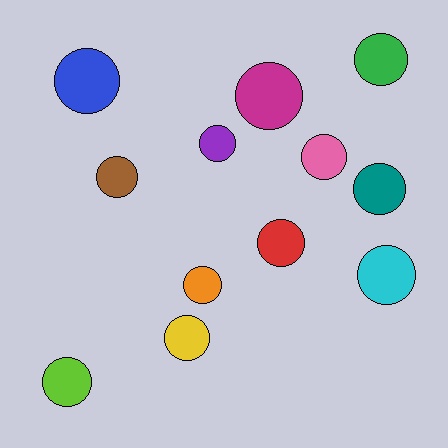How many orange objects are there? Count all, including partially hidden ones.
There is 1 orange object.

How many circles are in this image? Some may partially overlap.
There are 12 circles.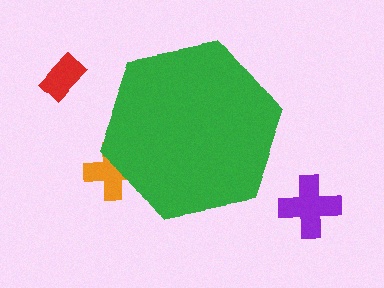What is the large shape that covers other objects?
A green hexagon.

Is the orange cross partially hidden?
Yes, the orange cross is partially hidden behind the green hexagon.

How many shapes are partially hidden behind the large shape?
1 shape is partially hidden.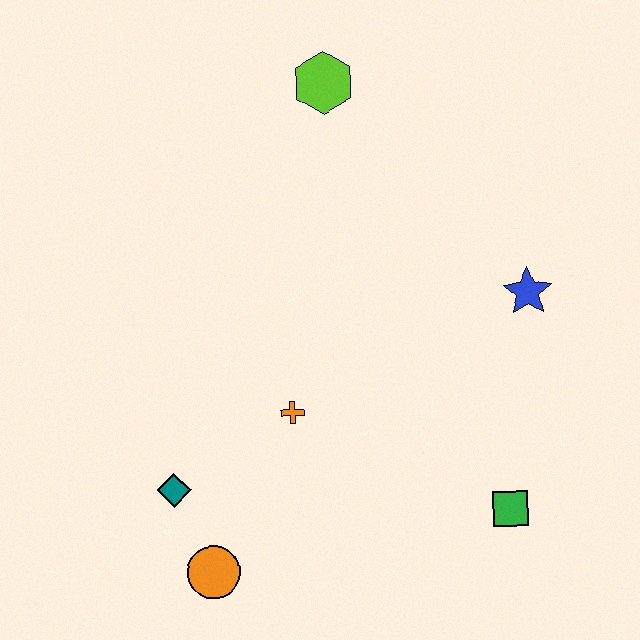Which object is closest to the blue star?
The green square is closest to the blue star.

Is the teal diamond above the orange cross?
No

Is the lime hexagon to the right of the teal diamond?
Yes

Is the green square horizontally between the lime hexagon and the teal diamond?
No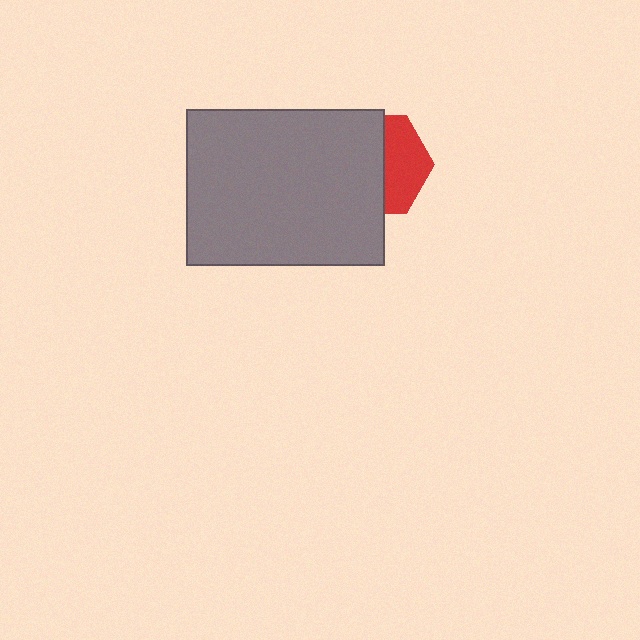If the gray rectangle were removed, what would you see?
You would see the complete red hexagon.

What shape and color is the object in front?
The object in front is a gray rectangle.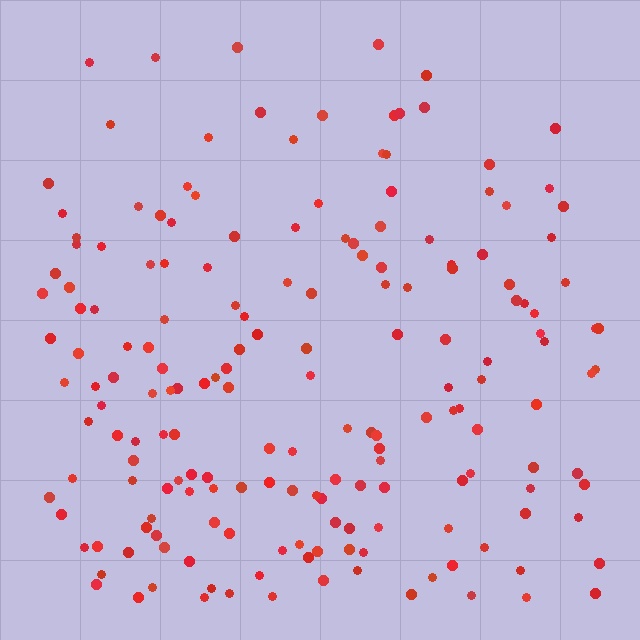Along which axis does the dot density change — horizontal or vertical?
Vertical.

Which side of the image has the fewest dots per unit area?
The top.